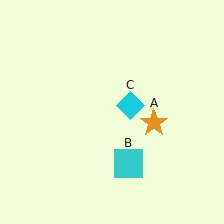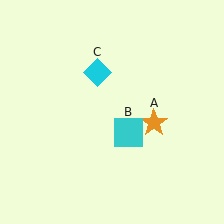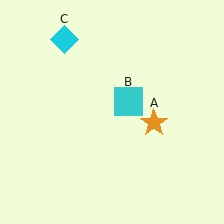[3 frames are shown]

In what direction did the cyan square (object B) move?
The cyan square (object B) moved up.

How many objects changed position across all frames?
2 objects changed position: cyan square (object B), cyan diamond (object C).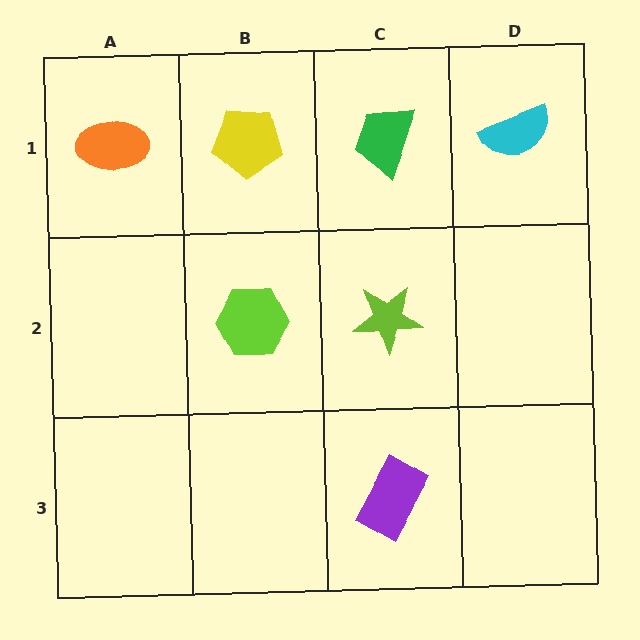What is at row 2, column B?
A lime hexagon.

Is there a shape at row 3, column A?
No, that cell is empty.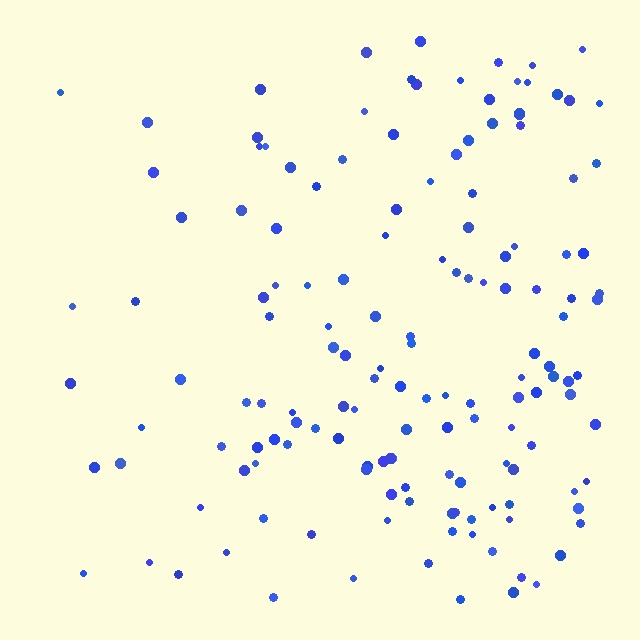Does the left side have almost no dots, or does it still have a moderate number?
Still a moderate number, just noticeably fewer than the right.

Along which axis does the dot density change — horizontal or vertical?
Horizontal.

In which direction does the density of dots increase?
From left to right, with the right side densest.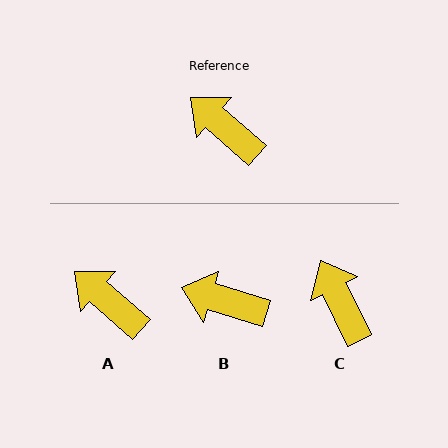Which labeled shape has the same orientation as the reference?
A.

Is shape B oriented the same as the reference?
No, it is off by about 24 degrees.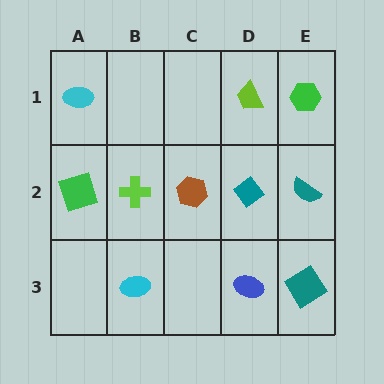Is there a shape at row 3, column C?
No, that cell is empty.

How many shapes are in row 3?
3 shapes.